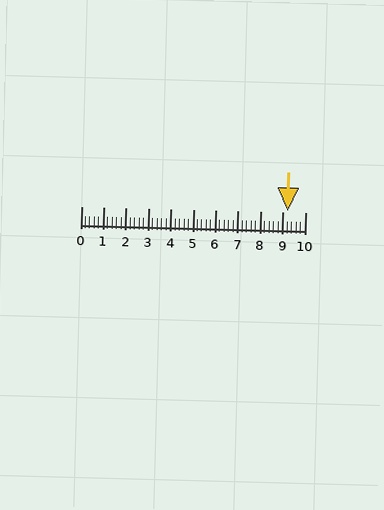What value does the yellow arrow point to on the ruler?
The yellow arrow points to approximately 9.2.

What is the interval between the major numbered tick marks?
The major tick marks are spaced 1 units apart.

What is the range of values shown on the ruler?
The ruler shows values from 0 to 10.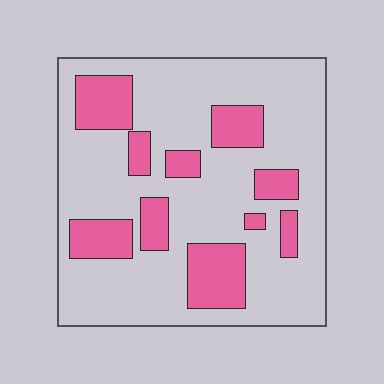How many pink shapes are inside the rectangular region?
10.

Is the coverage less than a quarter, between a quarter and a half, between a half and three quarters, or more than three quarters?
Less than a quarter.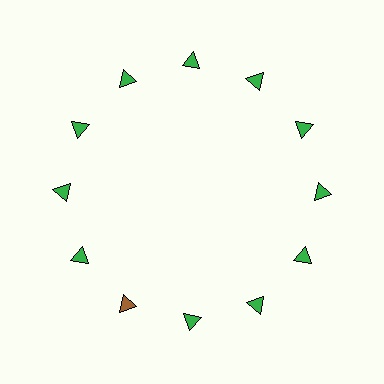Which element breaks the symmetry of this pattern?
The brown triangle at roughly the 7 o'clock position breaks the symmetry. All other shapes are green triangles.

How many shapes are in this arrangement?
There are 12 shapes arranged in a ring pattern.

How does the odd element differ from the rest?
It has a different color: brown instead of green.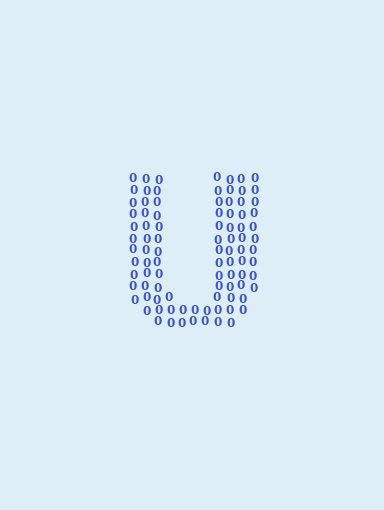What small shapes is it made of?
It is made of small digit 0's.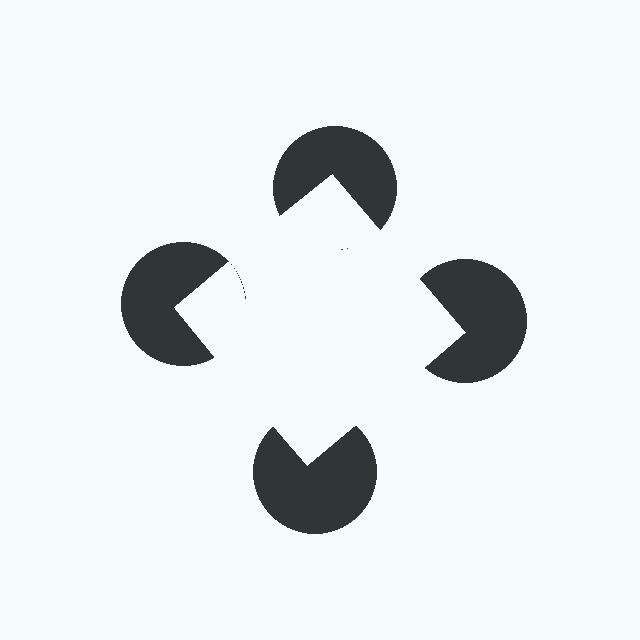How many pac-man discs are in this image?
There are 4 — one at each vertex of the illusory square.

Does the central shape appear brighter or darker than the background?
It typically appears slightly brighter than the background, even though no actual brightness change is drawn.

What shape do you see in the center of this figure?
An illusory square — its edges are inferred from the aligned wedge cuts in the pac-man discs, not physically drawn.